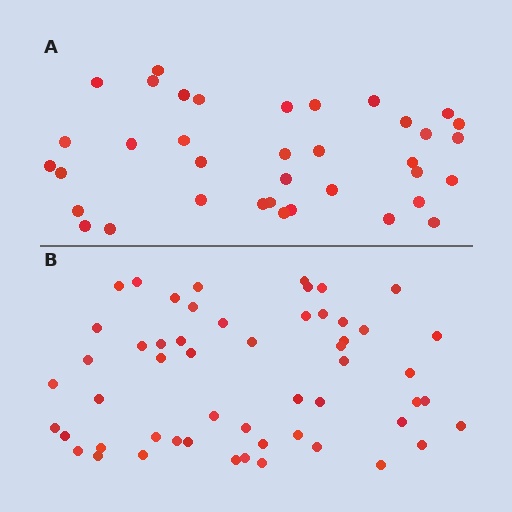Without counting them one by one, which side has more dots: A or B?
Region B (the bottom region) has more dots.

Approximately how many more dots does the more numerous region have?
Region B has approximately 15 more dots than region A.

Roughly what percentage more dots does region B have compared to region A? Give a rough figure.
About 45% more.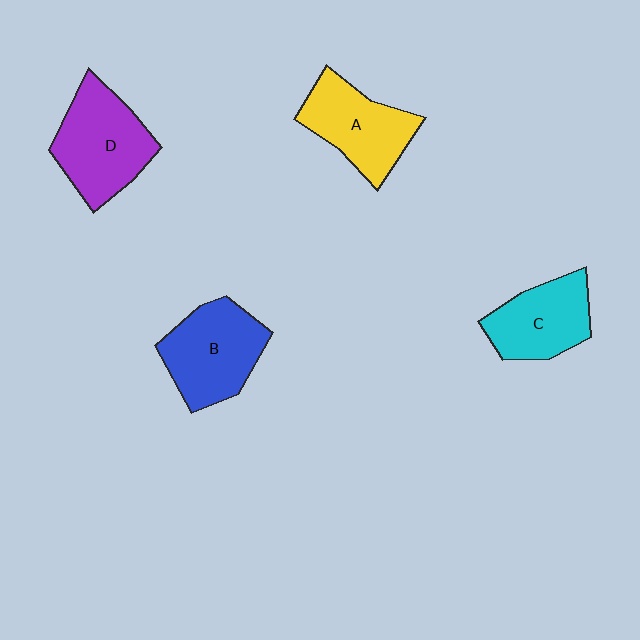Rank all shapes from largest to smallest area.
From largest to smallest: D (purple), B (blue), A (yellow), C (cyan).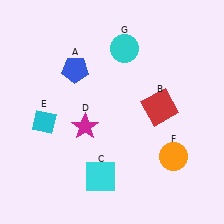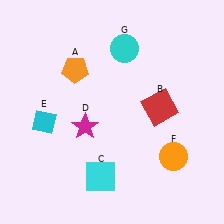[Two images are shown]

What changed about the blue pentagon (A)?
In Image 1, A is blue. In Image 2, it changed to orange.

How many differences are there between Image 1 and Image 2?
There is 1 difference between the two images.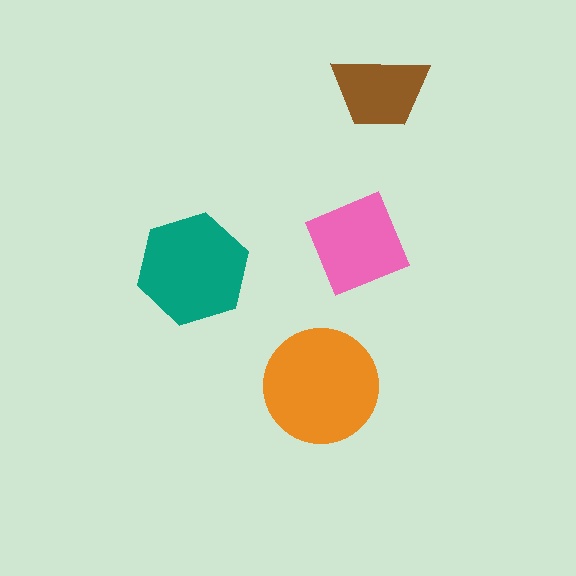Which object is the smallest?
The brown trapezoid.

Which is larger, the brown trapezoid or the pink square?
The pink square.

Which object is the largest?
The orange circle.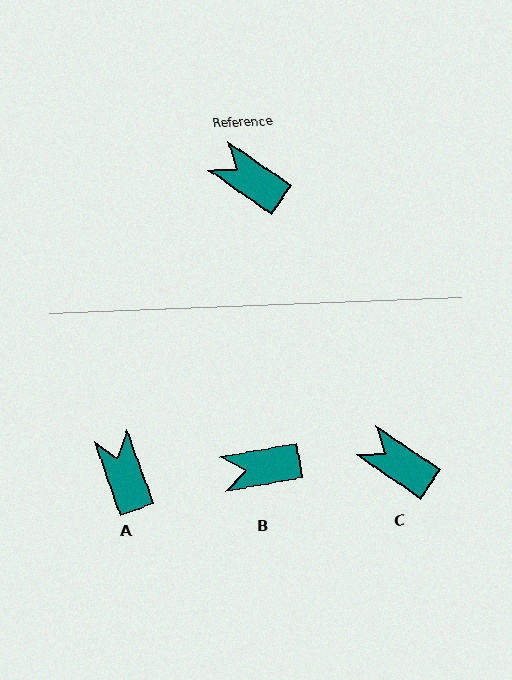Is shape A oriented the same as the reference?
No, it is off by about 36 degrees.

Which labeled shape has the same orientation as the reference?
C.